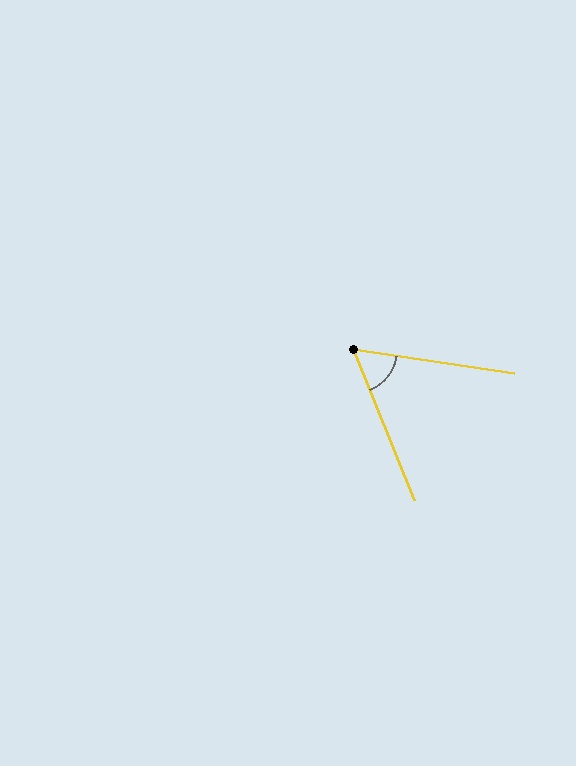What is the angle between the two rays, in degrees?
Approximately 60 degrees.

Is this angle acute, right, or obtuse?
It is acute.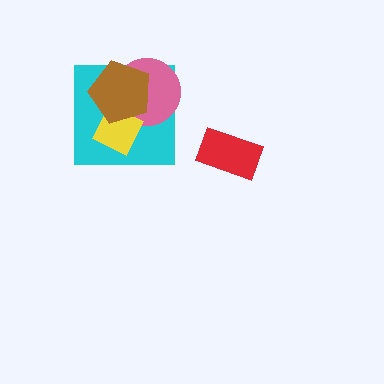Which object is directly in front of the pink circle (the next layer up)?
The yellow diamond is directly in front of the pink circle.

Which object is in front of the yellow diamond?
The brown pentagon is in front of the yellow diamond.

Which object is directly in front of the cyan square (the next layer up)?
The pink circle is directly in front of the cyan square.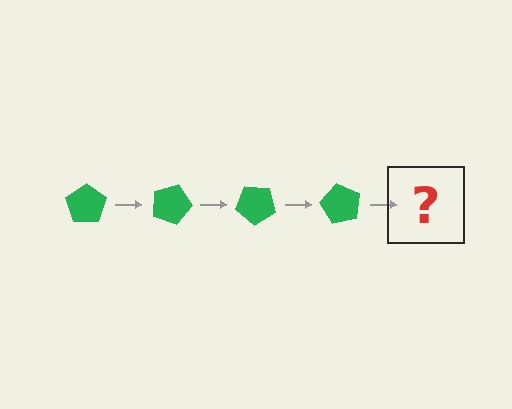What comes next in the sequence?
The next element should be a green pentagon rotated 80 degrees.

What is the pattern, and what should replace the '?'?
The pattern is that the pentagon rotates 20 degrees each step. The '?' should be a green pentagon rotated 80 degrees.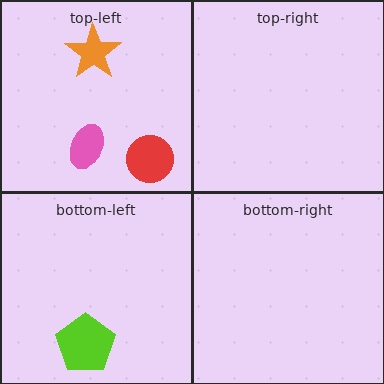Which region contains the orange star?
The top-left region.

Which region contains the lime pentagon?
The bottom-left region.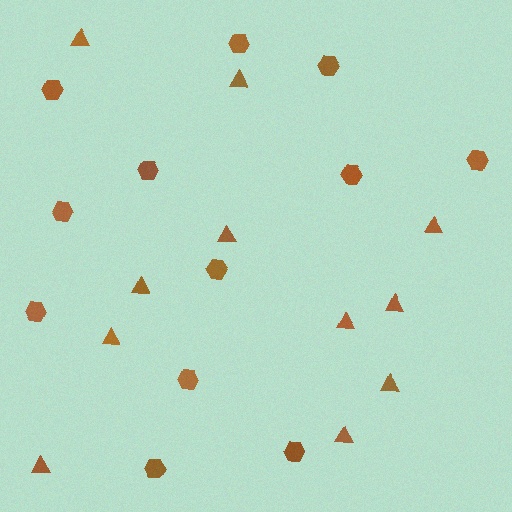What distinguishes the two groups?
There are 2 groups: one group of triangles (11) and one group of hexagons (12).